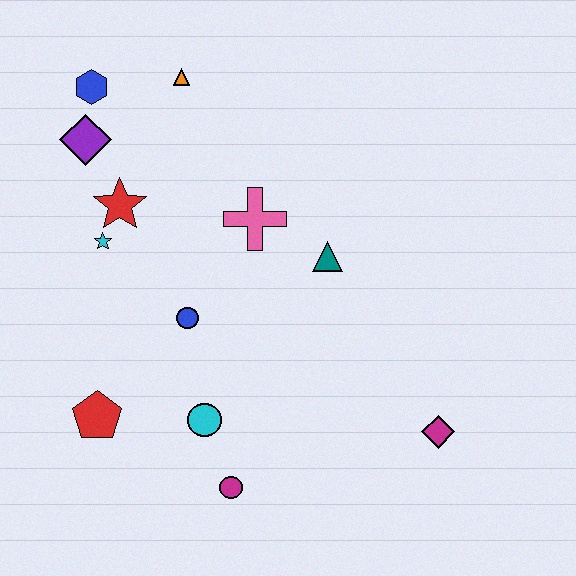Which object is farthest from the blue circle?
The magenta diamond is farthest from the blue circle.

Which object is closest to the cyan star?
The red star is closest to the cyan star.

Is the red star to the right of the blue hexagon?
Yes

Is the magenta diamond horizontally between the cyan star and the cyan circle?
No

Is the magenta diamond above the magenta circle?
Yes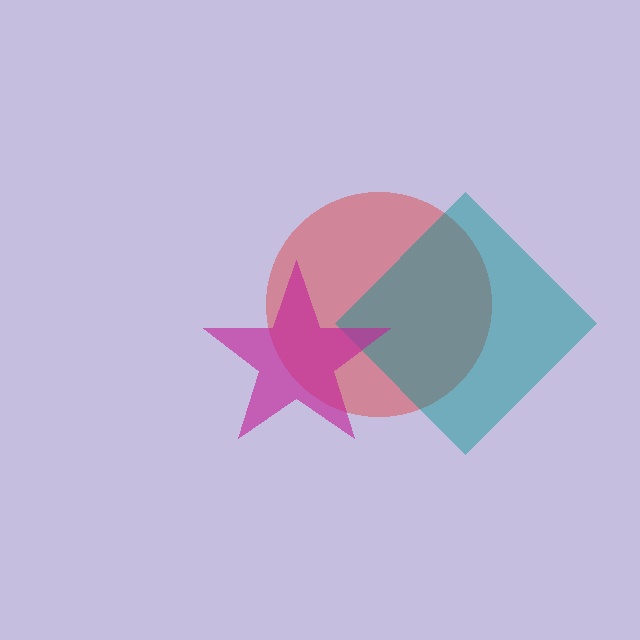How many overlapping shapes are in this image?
There are 3 overlapping shapes in the image.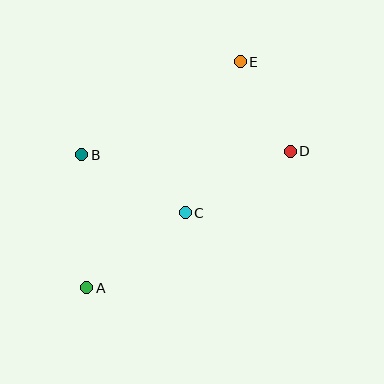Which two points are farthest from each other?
Points A and E are farthest from each other.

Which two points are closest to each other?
Points D and E are closest to each other.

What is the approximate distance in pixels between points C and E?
The distance between C and E is approximately 160 pixels.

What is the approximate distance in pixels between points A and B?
The distance between A and B is approximately 133 pixels.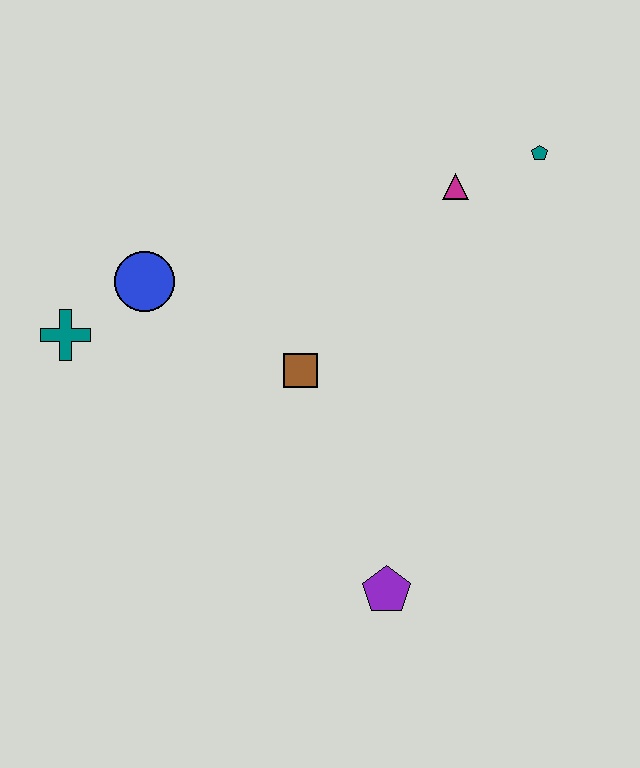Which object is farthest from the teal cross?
The teal pentagon is farthest from the teal cross.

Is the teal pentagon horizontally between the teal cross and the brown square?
No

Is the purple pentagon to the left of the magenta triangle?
Yes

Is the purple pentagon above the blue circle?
No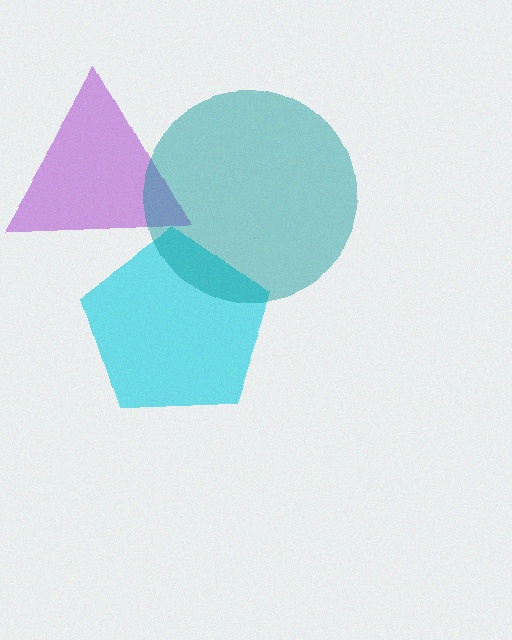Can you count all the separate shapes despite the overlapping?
Yes, there are 3 separate shapes.